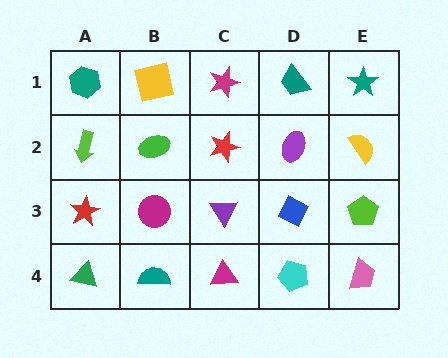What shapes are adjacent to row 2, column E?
A teal star (row 1, column E), a lime pentagon (row 3, column E), a purple ellipse (row 2, column D).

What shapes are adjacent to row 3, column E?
A yellow semicircle (row 2, column E), a pink trapezoid (row 4, column E), a blue diamond (row 3, column D).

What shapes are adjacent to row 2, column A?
A teal hexagon (row 1, column A), a red star (row 3, column A), a green ellipse (row 2, column B).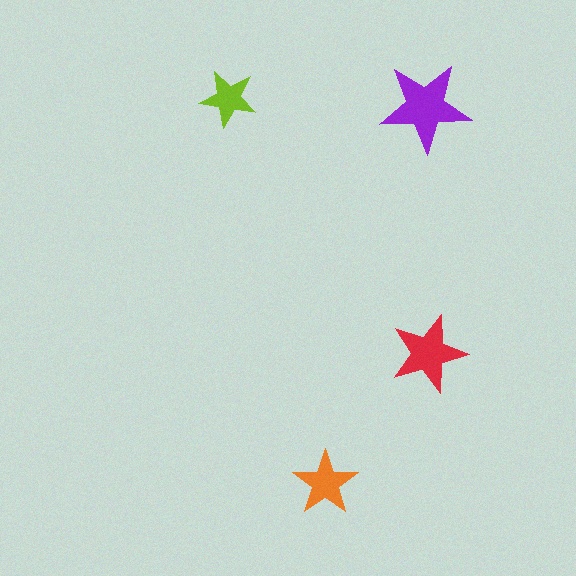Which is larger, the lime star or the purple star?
The purple one.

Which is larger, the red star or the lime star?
The red one.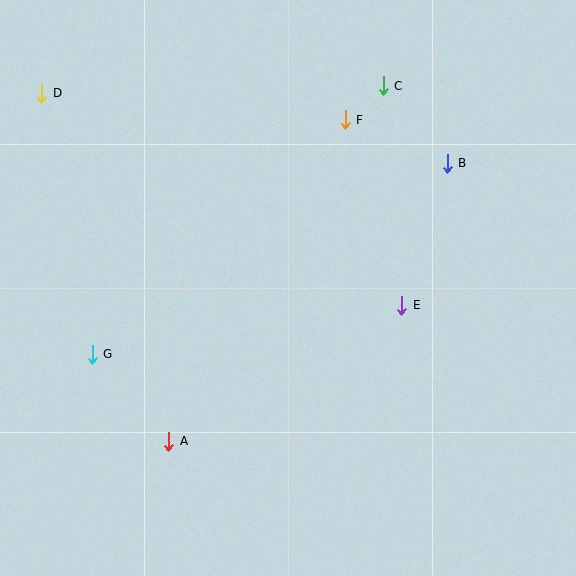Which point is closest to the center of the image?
Point E at (402, 305) is closest to the center.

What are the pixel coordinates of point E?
Point E is at (402, 305).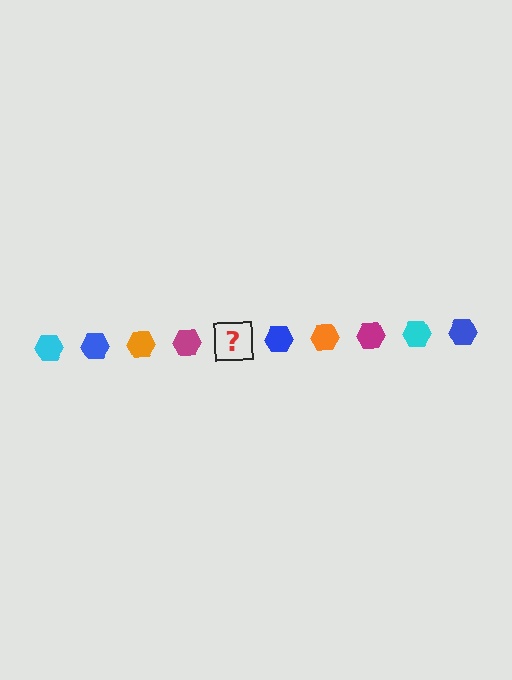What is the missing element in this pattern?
The missing element is a cyan hexagon.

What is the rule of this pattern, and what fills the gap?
The rule is that the pattern cycles through cyan, blue, orange, magenta hexagons. The gap should be filled with a cyan hexagon.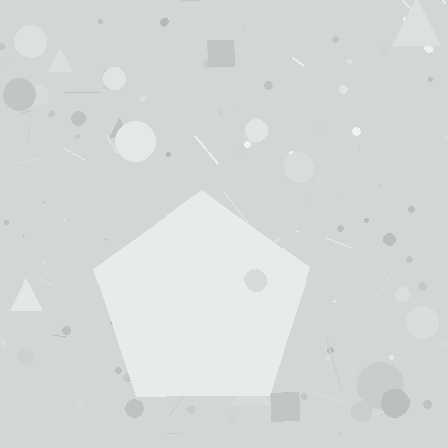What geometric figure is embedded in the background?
A pentagon is embedded in the background.